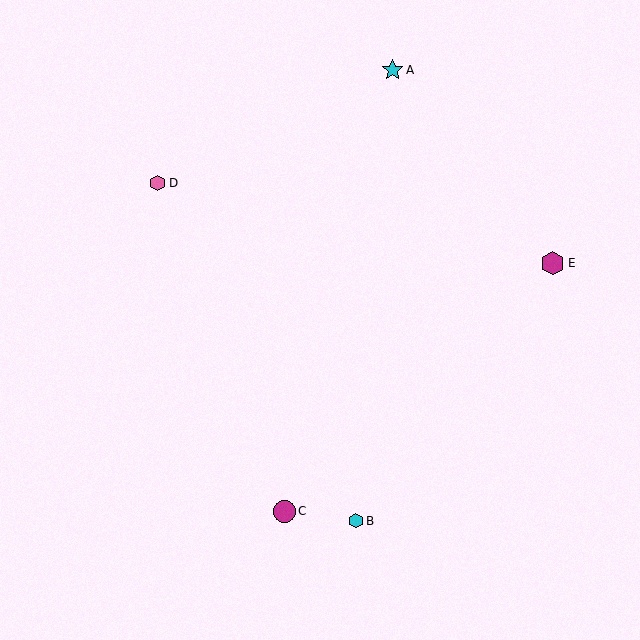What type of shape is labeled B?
Shape B is a cyan hexagon.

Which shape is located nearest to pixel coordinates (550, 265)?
The magenta hexagon (labeled E) at (553, 263) is nearest to that location.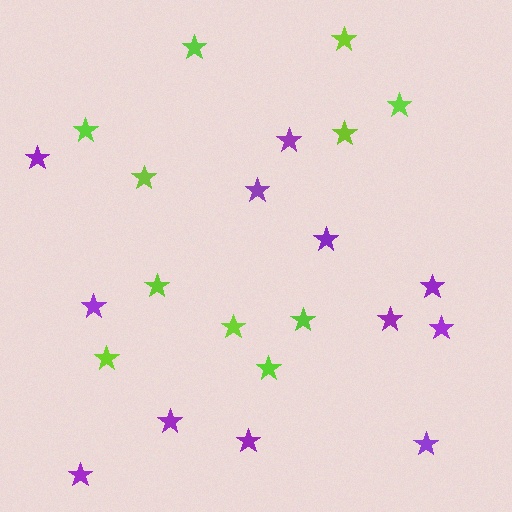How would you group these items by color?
There are 2 groups: one group of purple stars (12) and one group of lime stars (11).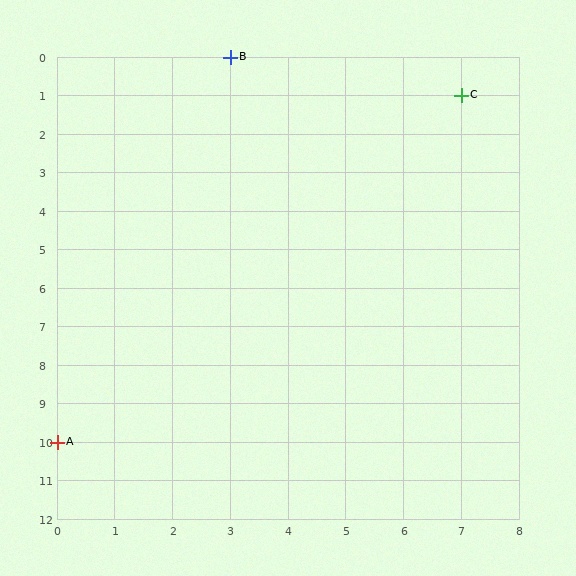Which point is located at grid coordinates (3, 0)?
Point B is at (3, 0).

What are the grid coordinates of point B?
Point B is at grid coordinates (3, 0).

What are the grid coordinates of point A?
Point A is at grid coordinates (0, 10).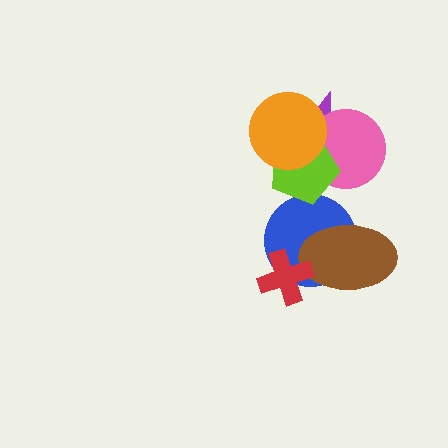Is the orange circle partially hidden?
No, no other shape covers it.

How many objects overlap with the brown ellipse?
2 objects overlap with the brown ellipse.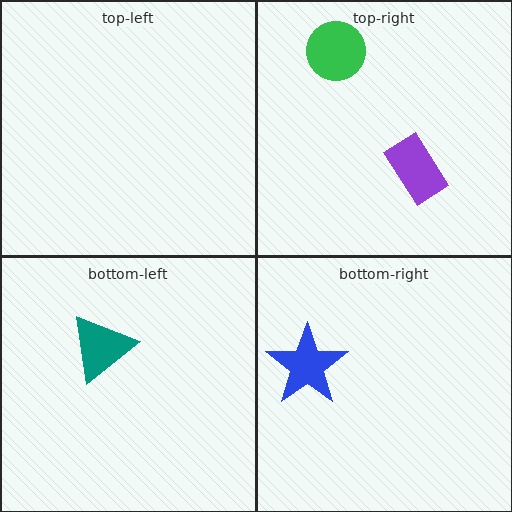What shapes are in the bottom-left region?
The teal triangle.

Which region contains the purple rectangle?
The top-right region.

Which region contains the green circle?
The top-right region.